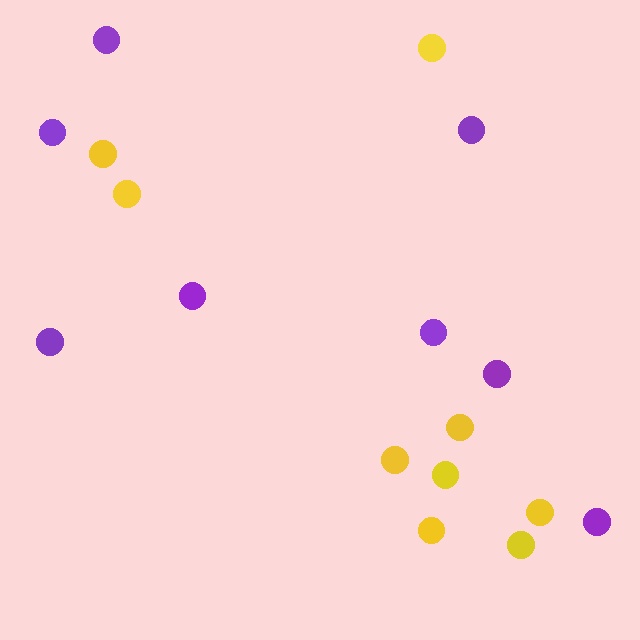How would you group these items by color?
There are 2 groups: one group of purple circles (8) and one group of yellow circles (9).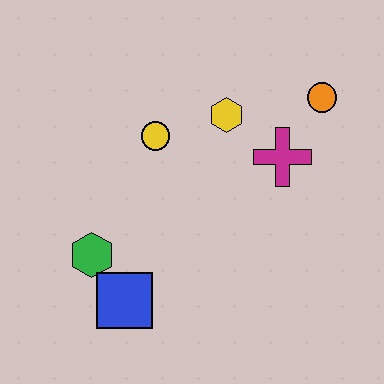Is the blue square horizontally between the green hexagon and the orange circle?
Yes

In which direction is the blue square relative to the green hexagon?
The blue square is below the green hexagon.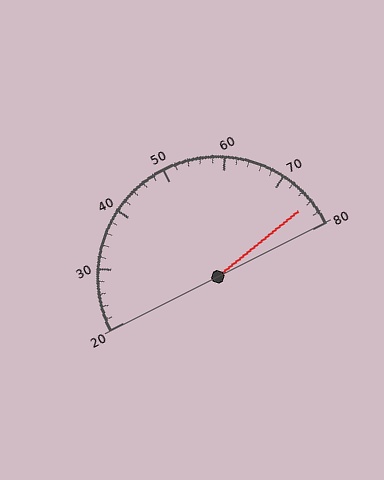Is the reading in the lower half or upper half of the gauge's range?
The reading is in the upper half of the range (20 to 80).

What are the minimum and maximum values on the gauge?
The gauge ranges from 20 to 80.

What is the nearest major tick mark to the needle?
The nearest major tick mark is 80.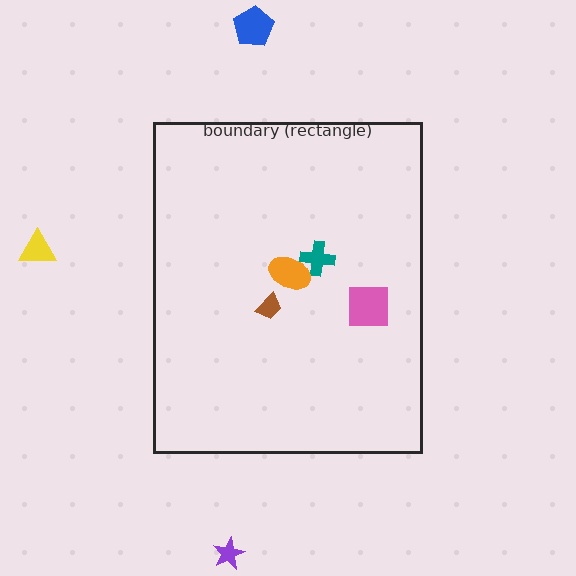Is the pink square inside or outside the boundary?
Inside.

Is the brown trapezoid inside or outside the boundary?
Inside.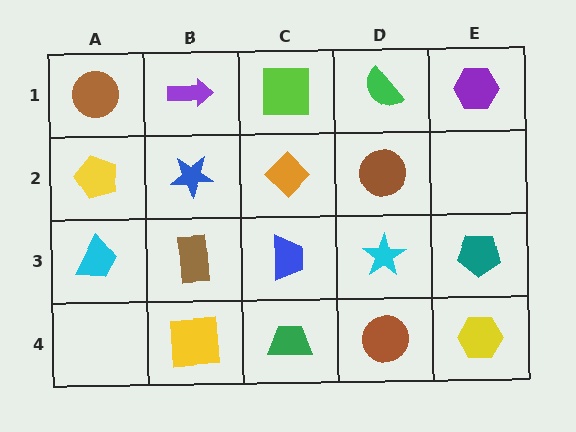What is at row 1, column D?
A green semicircle.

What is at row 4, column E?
A yellow hexagon.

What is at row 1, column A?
A brown circle.